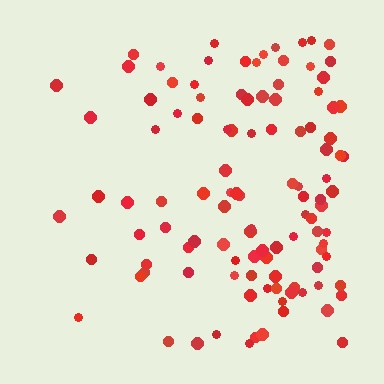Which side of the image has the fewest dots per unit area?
The left.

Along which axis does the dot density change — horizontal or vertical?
Horizontal.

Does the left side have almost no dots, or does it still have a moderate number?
Still a moderate number, just noticeably fewer than the right.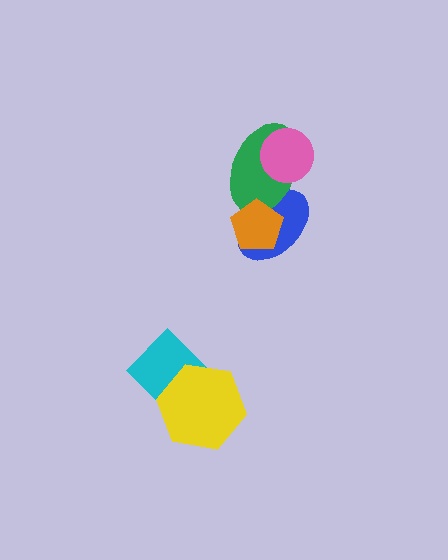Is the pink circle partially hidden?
No, no other shape covers it.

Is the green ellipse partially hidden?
Yes, it is partially covered by another shape.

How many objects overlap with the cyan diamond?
1 object overlaps with the cyan diamond.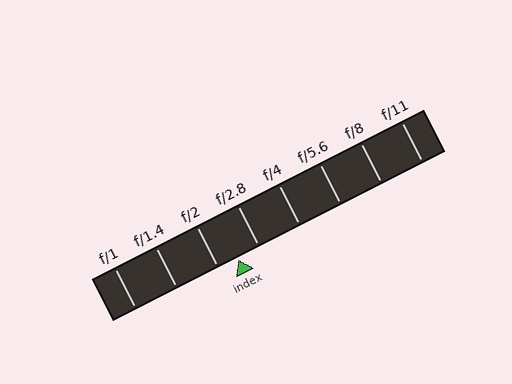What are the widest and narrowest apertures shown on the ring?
The widest aperture shown is f/1 and the narrowest is f/11.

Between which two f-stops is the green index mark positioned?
The index mark is between f/2 and f/2.8.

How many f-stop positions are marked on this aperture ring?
There are 8 f-stop positions marked.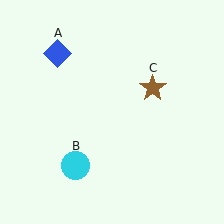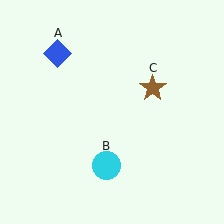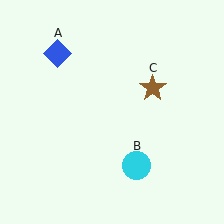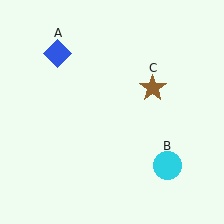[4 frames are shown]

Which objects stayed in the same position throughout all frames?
Blue diamond (object A) and brown star (object C) remained stationary.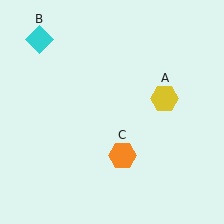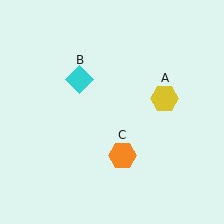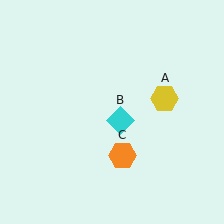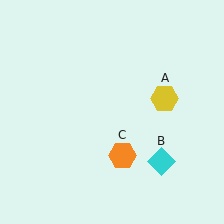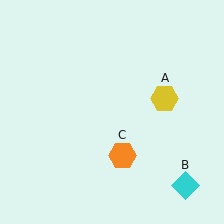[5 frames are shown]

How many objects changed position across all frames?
1 object changed position: cyan diamond (object B).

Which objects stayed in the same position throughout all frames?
Yellow hexagon (object A) and orange hexagon (object C) remained stationary.